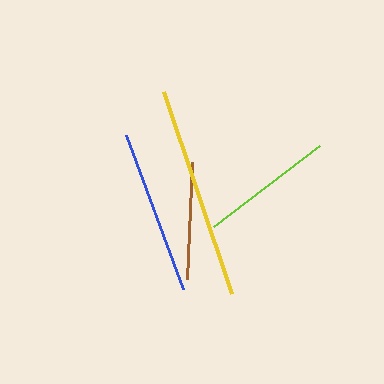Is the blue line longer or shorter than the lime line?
The blue line is longer than the lime line.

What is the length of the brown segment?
The brown segment is approximately 117 pixels long.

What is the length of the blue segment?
The blue segment is approximately 164 pixels long.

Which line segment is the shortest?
The brown line is the shortest at approximately 117 pixels.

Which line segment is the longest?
The yellow line is the longest at approximately 213 pixels.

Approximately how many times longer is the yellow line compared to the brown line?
The yellow line is approximately 1.8 times the length of the brown line.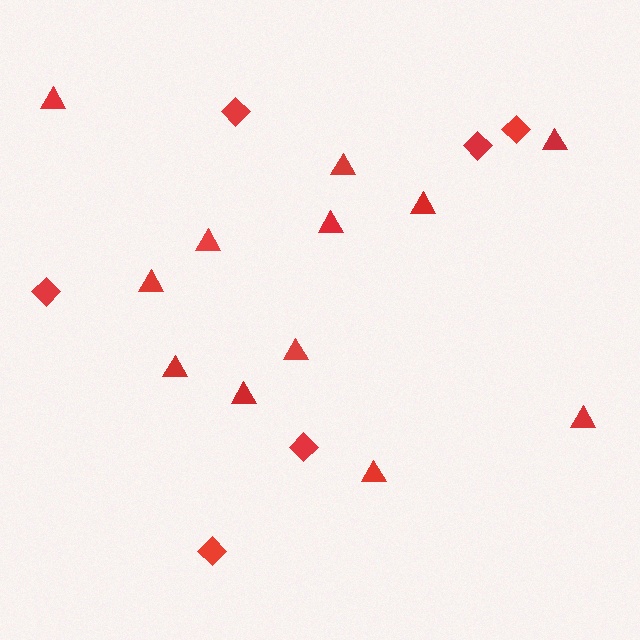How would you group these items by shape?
There are 2 groups: one group of diamonds (6) and one group of triangles (12).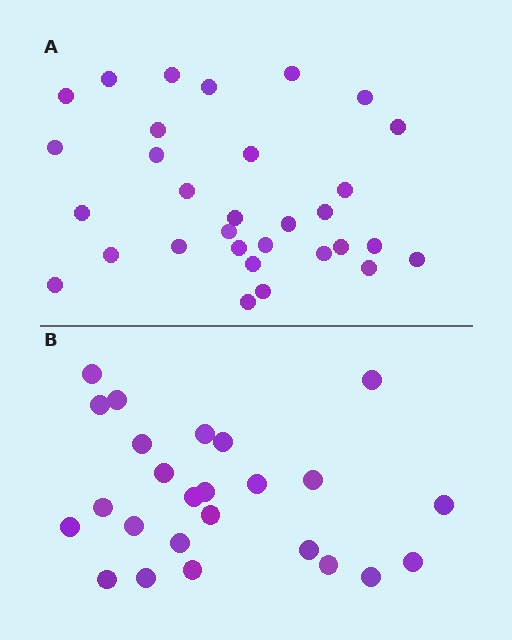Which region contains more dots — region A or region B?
Region A (the top region) has more dots.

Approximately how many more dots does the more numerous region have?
Region A has about 6 more dots than region B.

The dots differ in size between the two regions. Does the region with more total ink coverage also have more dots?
No. Region B has more total ink coverage because its dots are larger, but region A actually contains more individual dots. Total area can be misleading — the number of items is what matters here.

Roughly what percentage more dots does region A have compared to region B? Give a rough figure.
About 25% more.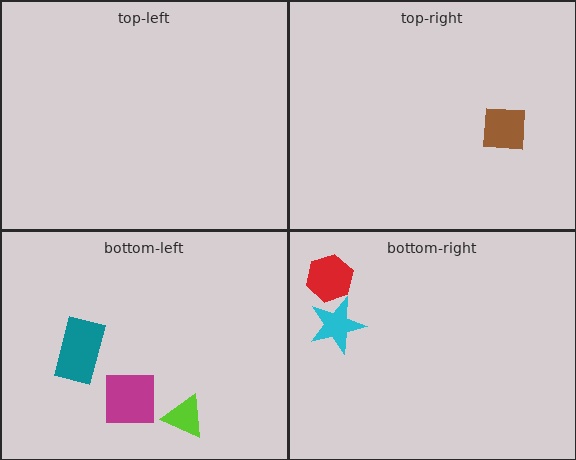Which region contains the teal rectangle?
The bottom-left region.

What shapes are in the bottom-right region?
The red hexagon, the cyan star.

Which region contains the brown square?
The top-right region.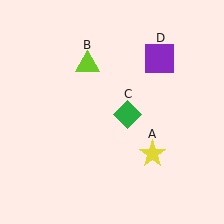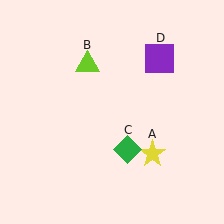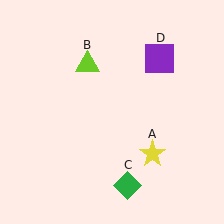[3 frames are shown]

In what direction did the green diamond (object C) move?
The green diamond (object C) moved down.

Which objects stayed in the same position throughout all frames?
Yellow star (object A) and lime triangle (object B) and purple square (object D) remained stationary.